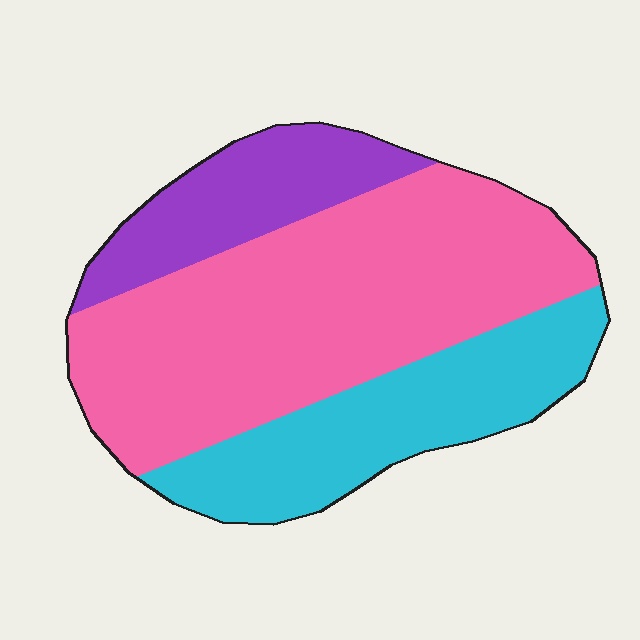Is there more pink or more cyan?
Pink.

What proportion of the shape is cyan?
Cyan covers about 25% of the shape.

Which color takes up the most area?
Pink, at roughly 55%.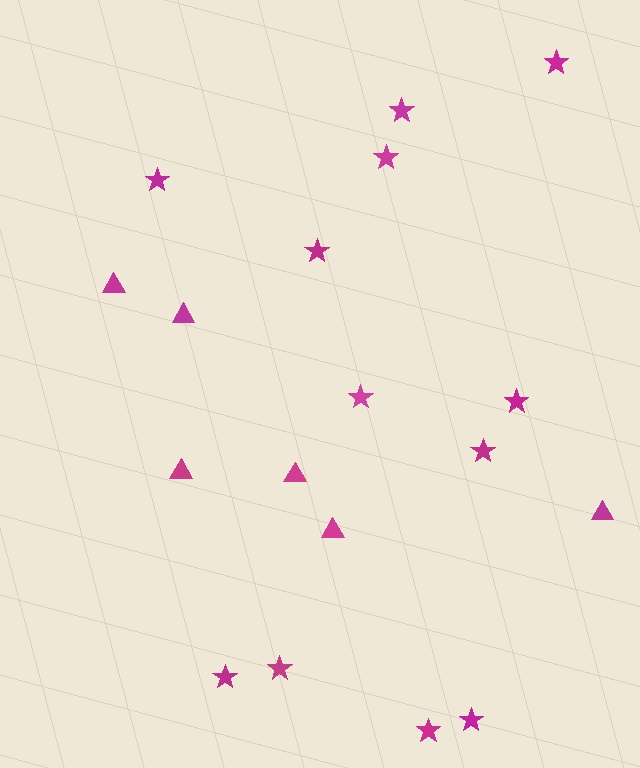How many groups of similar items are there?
There are 2 groups: one group of stars (12) and one group of triangles (6).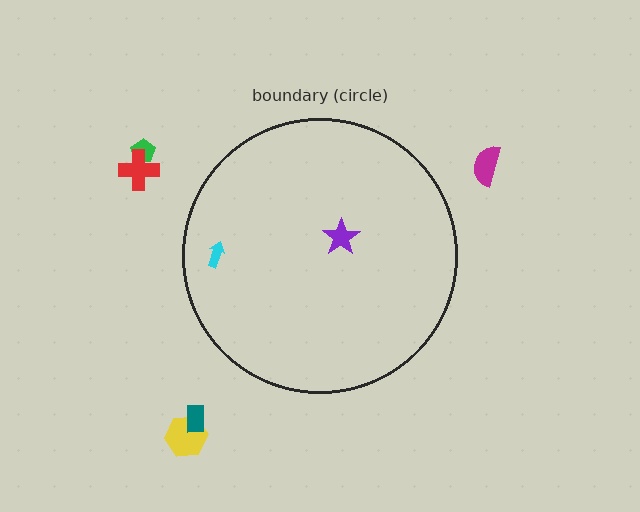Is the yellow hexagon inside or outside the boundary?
Outside.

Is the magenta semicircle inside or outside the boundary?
Outside.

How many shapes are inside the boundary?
2 inside, 5 outside.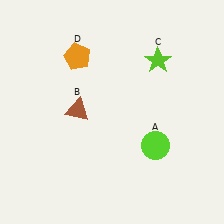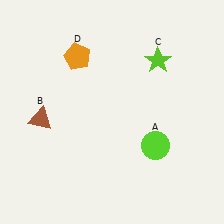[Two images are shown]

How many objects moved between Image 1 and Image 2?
1 object moved between the two images.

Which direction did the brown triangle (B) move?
The brown triangle (B) moved left.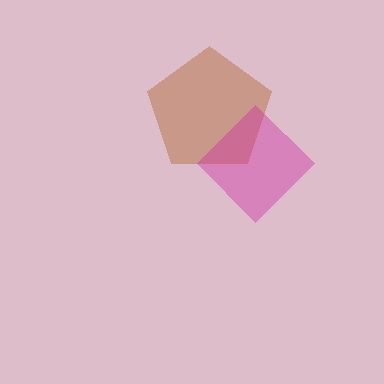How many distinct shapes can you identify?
There are 2 distinct shapes: a brown pentagon, a magenta diamond.